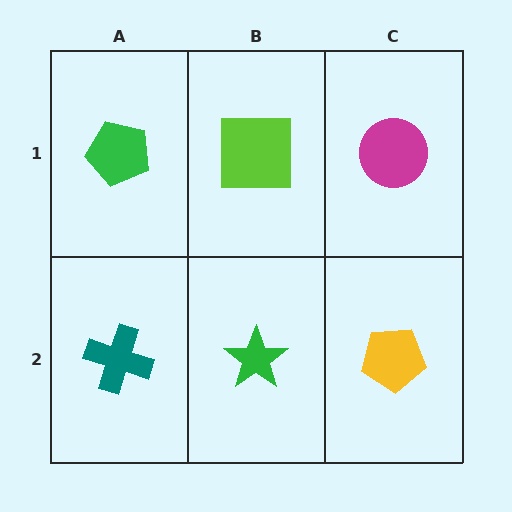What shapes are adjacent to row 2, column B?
A lime square (row 1, column B), a teal cross (row 2, column A), a yellow pentagon (row 2, column C).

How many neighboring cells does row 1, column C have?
2.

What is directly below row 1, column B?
A green star.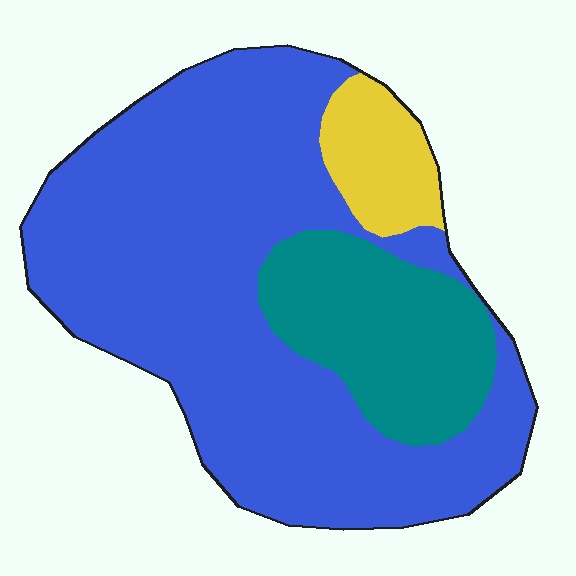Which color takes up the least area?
Yellow, at roughly 10%.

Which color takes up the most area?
Blue, at roughly 70%.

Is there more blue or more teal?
Blue.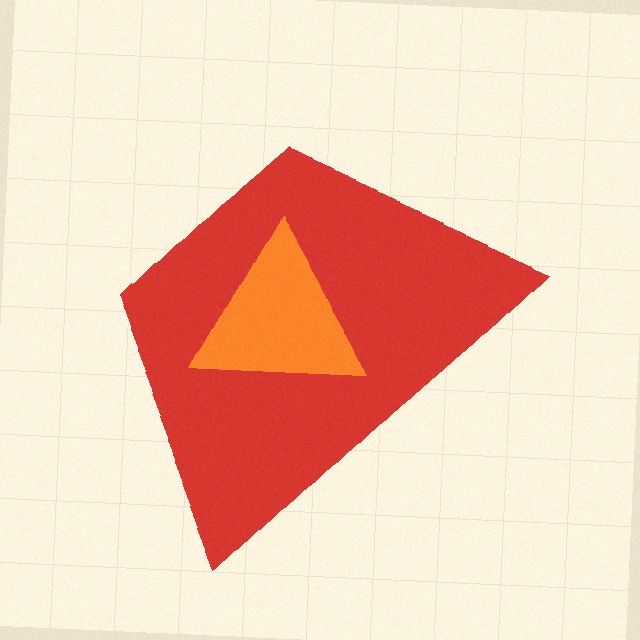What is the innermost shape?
The orange triangle.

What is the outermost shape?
The red trapezoid.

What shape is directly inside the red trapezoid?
The orange triangle.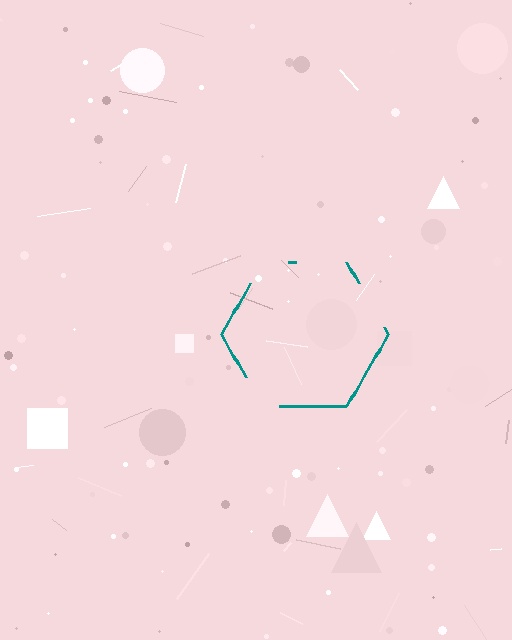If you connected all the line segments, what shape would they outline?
They would outline a hexagon.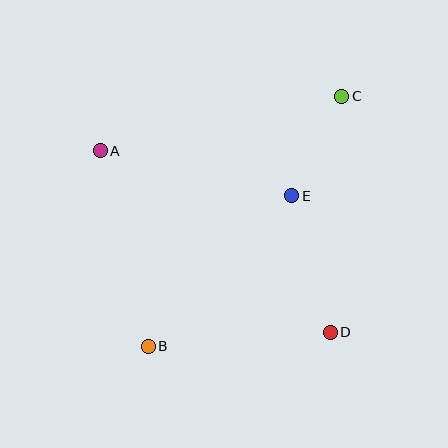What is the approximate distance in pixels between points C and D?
The distance between C and D is approximately 236 pixels.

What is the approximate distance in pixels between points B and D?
The distance between B and D is approximately 182 pixels.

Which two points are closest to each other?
Points C and E are closest to each other.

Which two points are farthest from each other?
Points B and C are farthest from each other.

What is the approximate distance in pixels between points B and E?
The distance between B and E is approximately 208 pixels.